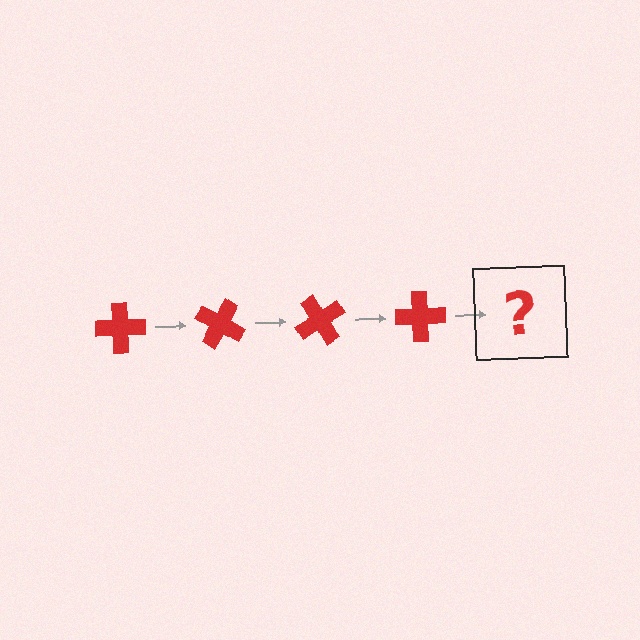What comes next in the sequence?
The next element should be a red cross rotated 120 degrees.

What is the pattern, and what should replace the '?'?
The pattern is that the cross rotates 30 degrees each step. The '?' should be a red cross rotated 120 degrees.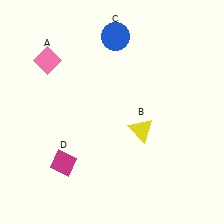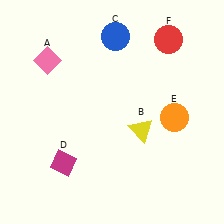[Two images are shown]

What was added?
An orange circle (E), a red circle (F) were added in Image 2.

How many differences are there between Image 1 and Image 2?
There are 2 differences between the two images.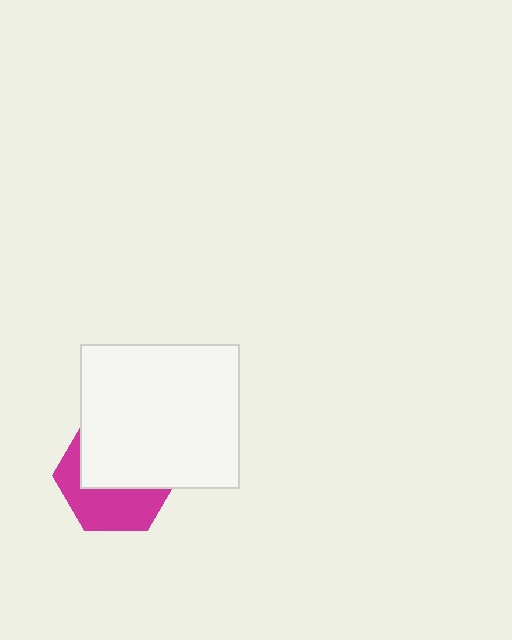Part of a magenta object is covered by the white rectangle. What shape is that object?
It is a hexagon.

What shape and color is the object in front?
The object in front is a white rectangle.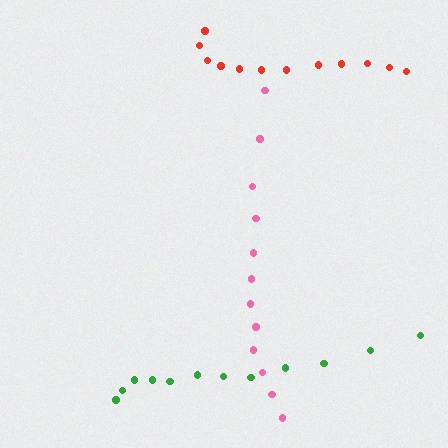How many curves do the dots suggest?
There are 3 distinct paths.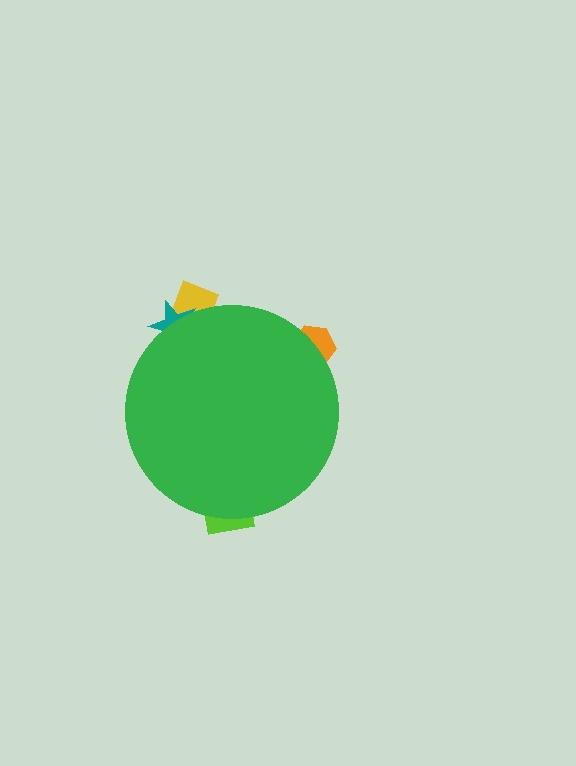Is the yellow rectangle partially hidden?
Yes, the yellow rectangle is partially hidden behind the green circle.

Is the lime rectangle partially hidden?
Yes, the lime rectangle is partially hidden behind the green circle.